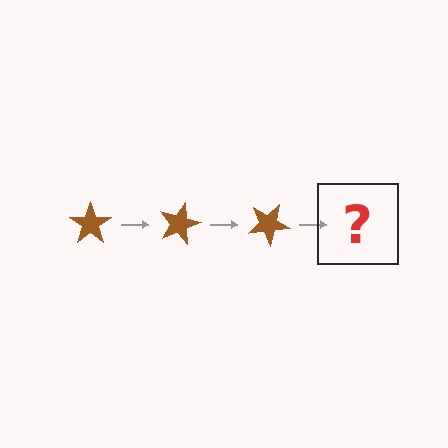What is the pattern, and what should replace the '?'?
The pattern is that the star rotates 15 degrees each step. The '?' should be a brown star rotated 45 degrees.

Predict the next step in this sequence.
The next step is a brown star rotated 45 degrees.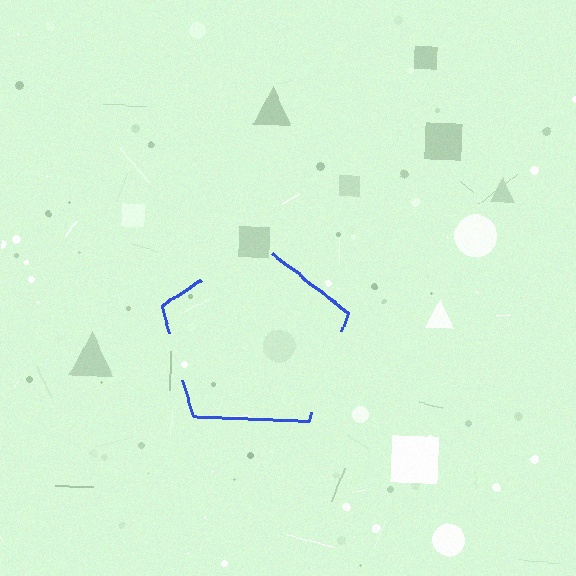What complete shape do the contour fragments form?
The contour fragments form a pentagon.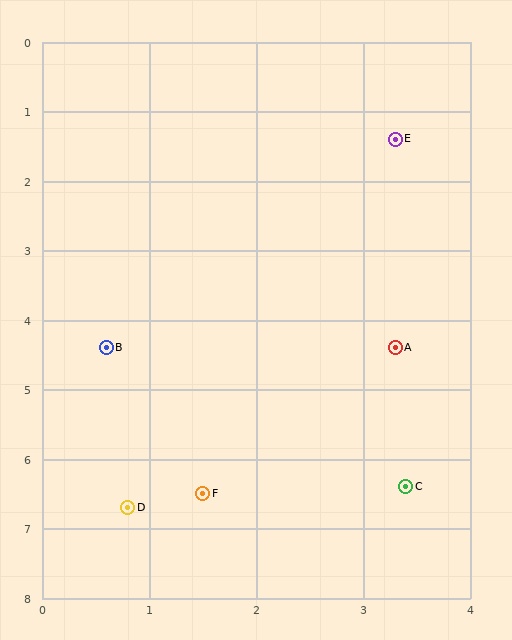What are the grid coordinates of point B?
Point B is at approximately (0.6, 4.4).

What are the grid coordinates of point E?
Point E is at approximately (3.3, 1.4).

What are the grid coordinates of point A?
Point A is at approximately (3.3, 4.4).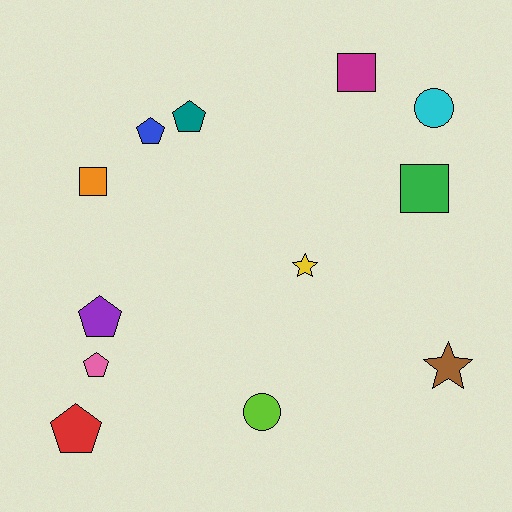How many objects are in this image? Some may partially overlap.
There are 12 objects.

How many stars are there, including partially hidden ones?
There are 2 stars.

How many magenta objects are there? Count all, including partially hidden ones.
There is 1 magenta object.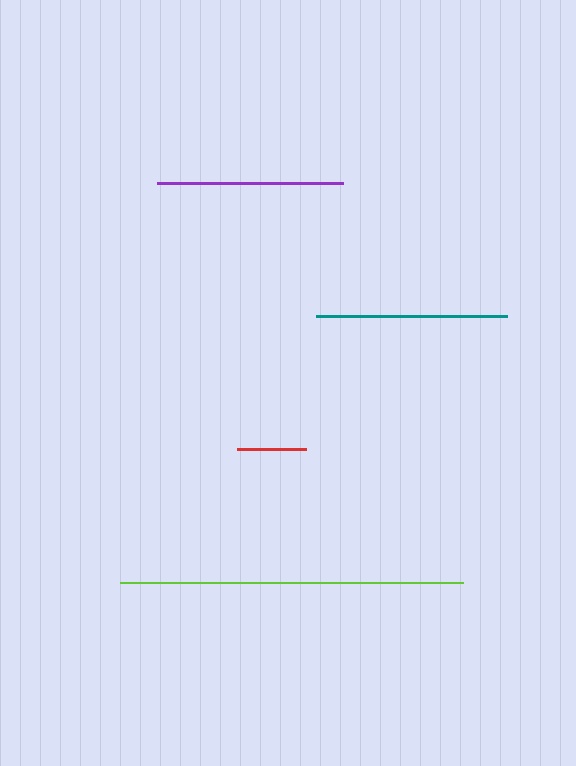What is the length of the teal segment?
The teal segment is approximately 191 pixels long.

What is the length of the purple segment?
The purple segment is approximately 186 pixels long.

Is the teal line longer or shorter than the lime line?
The lime line is longer than the teal line.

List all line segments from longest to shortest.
From longest to shortest: lime, teal, purple, red.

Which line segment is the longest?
The lime line is the longest at approximately 344 pixels.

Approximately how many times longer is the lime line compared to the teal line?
The lime line is approximately 1.8 times the length of the teal line.